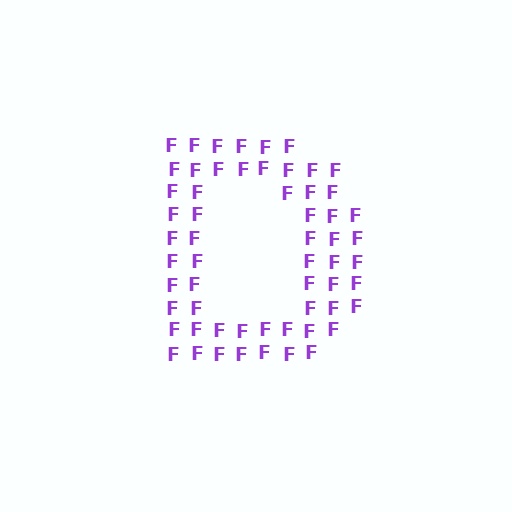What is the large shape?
The large shape is the letter D.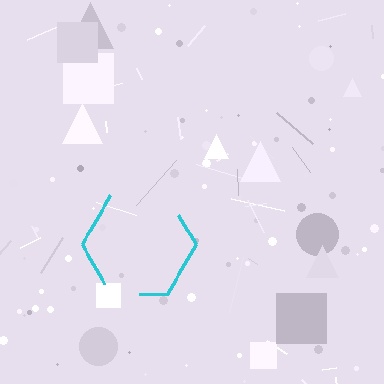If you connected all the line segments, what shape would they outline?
They would outline a hexagon.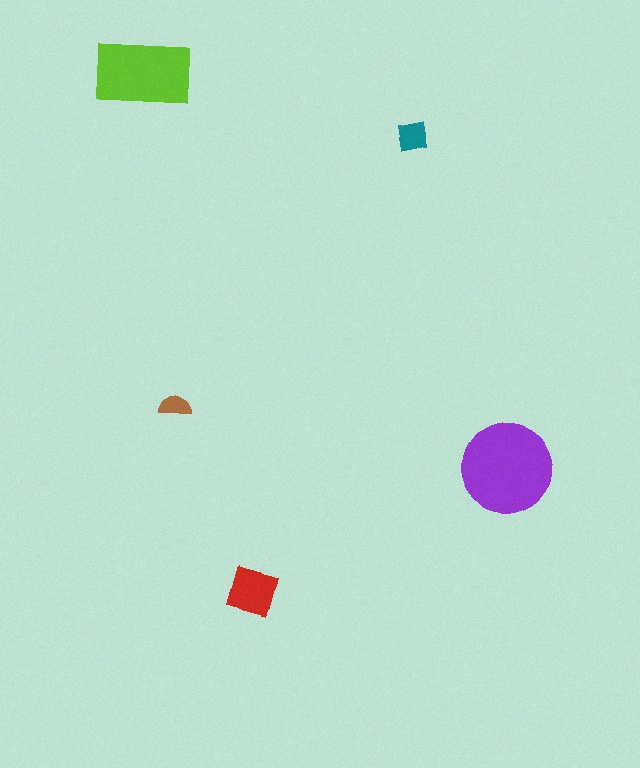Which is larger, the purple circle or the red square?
The purple circle.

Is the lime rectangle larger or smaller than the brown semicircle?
Larger.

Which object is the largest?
The purple circle.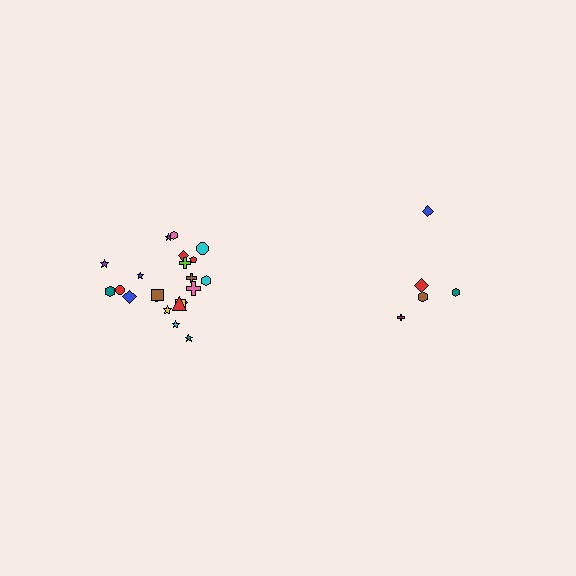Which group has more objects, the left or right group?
The left group.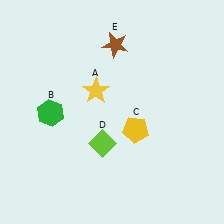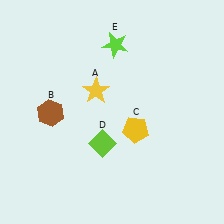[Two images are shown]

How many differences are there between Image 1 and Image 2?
There are 2 differences between the two images.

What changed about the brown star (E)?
In Image 1, E is brown. In Image 2, it changed to lime.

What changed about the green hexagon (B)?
In Image 1, B is green. In Image 2, it changed to brown.